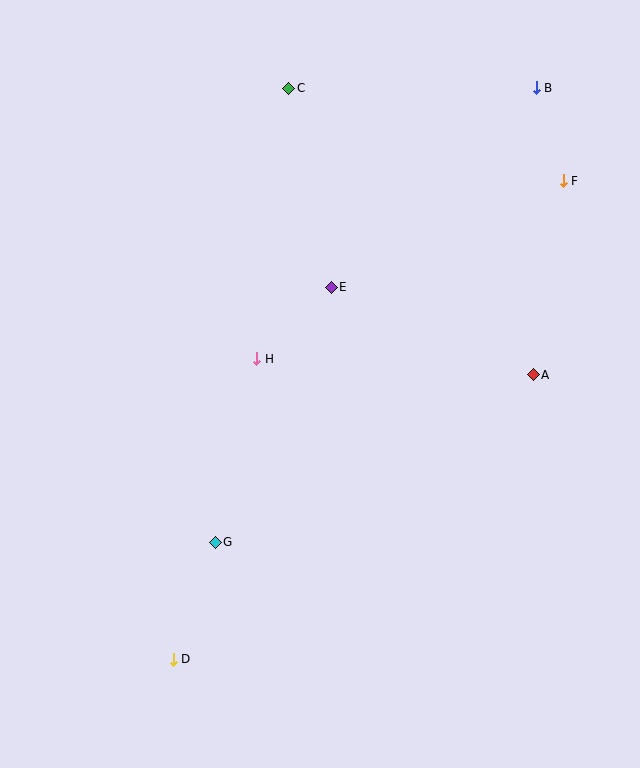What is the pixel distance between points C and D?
The distance between C and D is 583 pixels.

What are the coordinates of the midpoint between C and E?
The midpoint between C and E is at (310, 188).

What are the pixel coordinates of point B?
Point B is at (536, 88).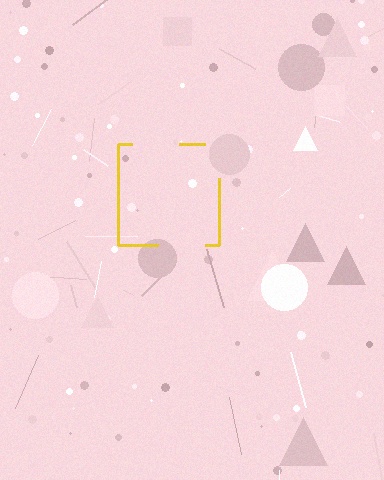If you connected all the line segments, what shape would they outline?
They would outline a square.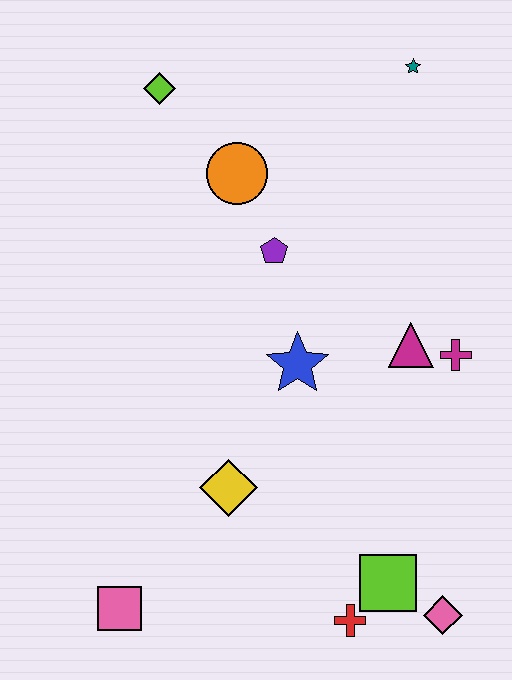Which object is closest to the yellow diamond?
The blue star is closest to the yellow diamond.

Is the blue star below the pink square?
No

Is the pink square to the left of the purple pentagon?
Yes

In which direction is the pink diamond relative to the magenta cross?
The pink diamond is below the magenta cross.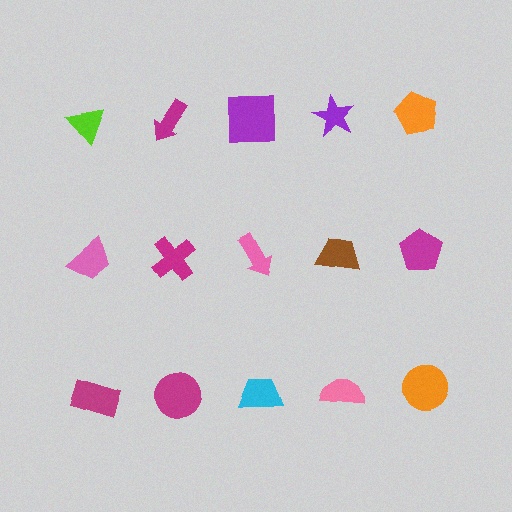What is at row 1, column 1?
A lime triangle.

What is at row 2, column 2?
A magenta cross.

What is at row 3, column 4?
A pink semicircle.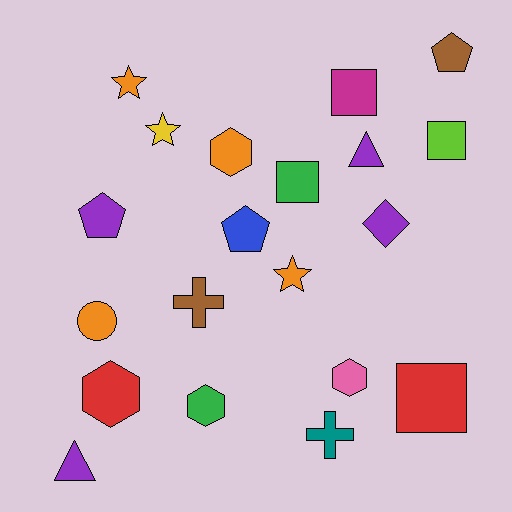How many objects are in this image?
There are 20 objects.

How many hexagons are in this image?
There are 4 hexagons.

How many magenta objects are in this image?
There is 1 magenta object.